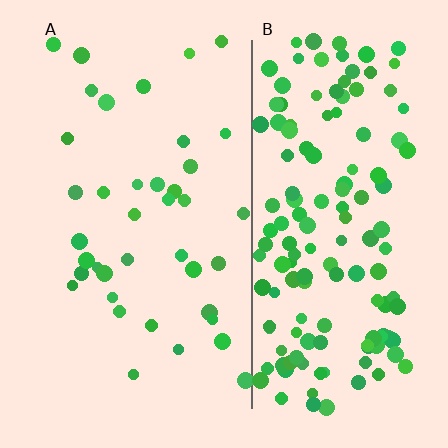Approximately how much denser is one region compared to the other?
Approximately 3.8× — region B over region A.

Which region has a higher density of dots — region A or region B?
B (the right).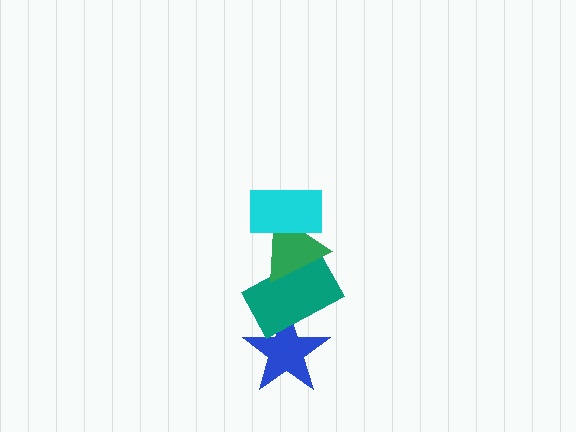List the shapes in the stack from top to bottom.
From top to bottom: the cyan rectangle, the green triangle, the teal rectangle, the blue star.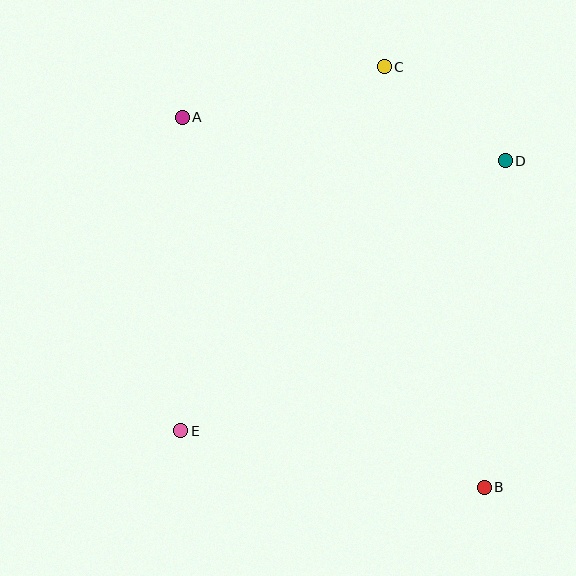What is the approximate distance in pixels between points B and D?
The distance between B and D is approximately 327 pixels.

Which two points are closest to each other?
Points C and D are closest to each other.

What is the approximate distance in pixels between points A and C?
The distance between A and C is approximately 208 pixels.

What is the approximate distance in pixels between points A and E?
The distance between A and E is approximately 314 pixels.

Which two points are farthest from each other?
Points A and B are farthest from each other.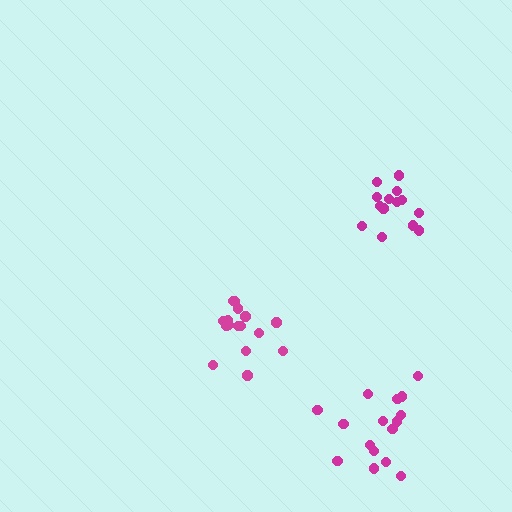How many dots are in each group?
Group 1: 16 dots, Group 2: 16 dots, Group 3: 14 dots (46 total).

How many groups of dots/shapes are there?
There are 3 groups.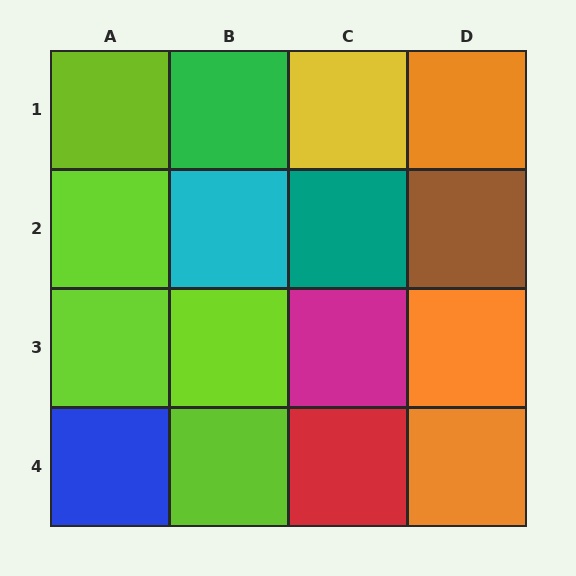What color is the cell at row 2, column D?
Brown.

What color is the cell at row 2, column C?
Teal.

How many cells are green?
1 cell is green.